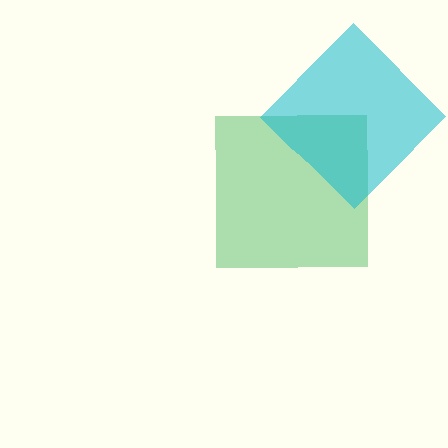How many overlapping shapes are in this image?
There are 2 overlapping shapes in the image.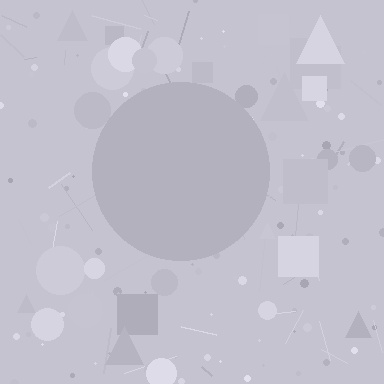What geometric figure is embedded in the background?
A circle is embedded in the background.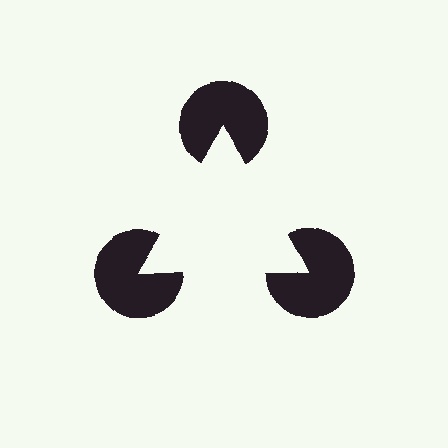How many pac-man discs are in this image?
There are 3 — one at each vertex of the illusory triangle.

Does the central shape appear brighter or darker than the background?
It typically appears slightly brighter than the background, even though no actual brightness change is drawn.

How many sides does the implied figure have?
3 sides.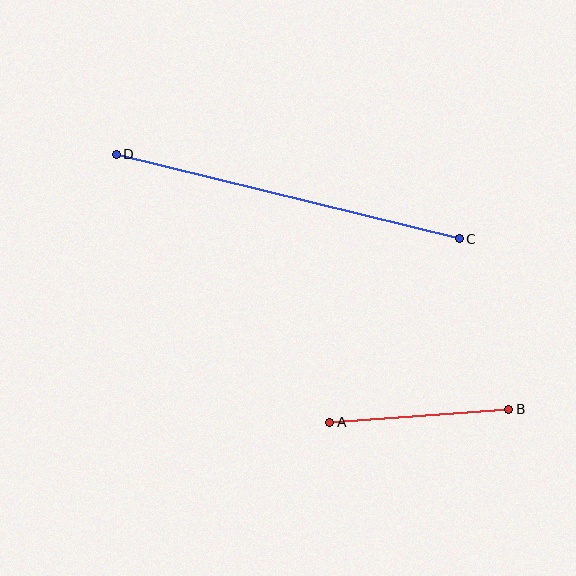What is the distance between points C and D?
The distance is approximately 353 pixels.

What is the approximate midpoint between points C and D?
The midpoint is at approximately (288, 196) pixels.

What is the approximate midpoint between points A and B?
The midpoint is at approximately (419, 416) pixels.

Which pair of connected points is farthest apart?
Points C and D are farthest apart.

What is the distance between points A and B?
The distance is approximately 180 pixels.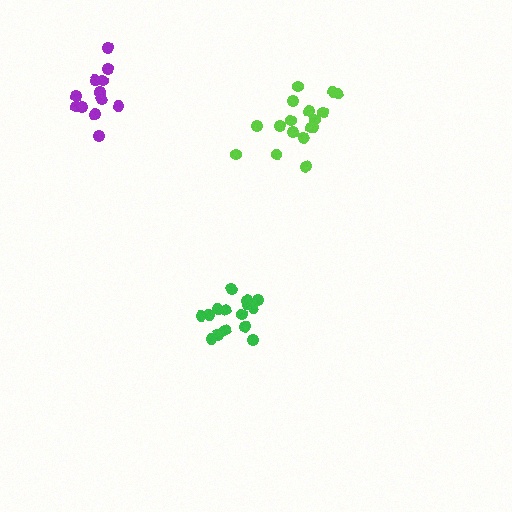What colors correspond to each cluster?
The clusters are colored: green, lime, purple.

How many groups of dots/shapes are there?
There are 3 groups.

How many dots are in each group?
Group 1: 15 dots, Group 2: 17 dots, Group 3: 13 dots (45 total).